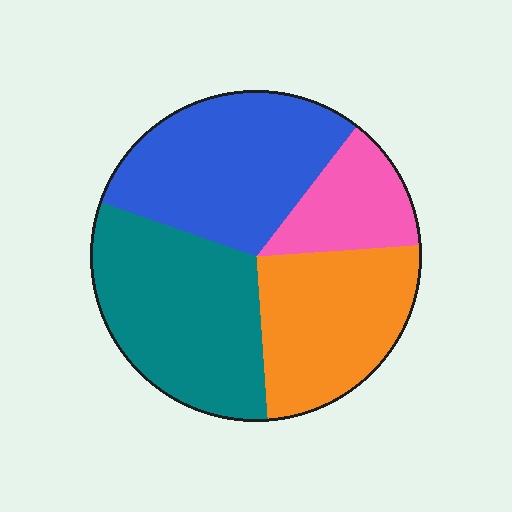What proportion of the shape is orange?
Orange takes up less than a quarter of the shape.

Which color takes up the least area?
Pink, at roughly 15%.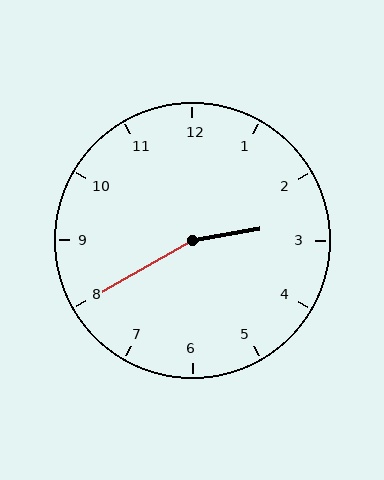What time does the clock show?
2:40.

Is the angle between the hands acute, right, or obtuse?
It is obtuse.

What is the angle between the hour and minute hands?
Approximately 160 degrees.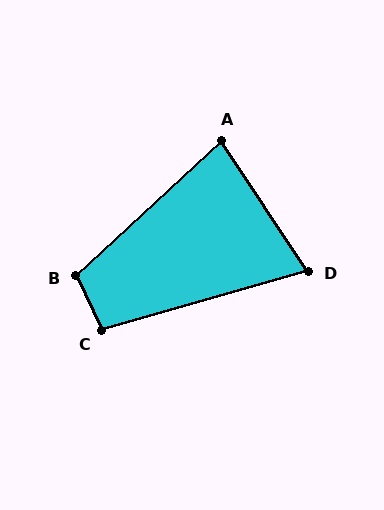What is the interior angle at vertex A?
Approximately 81 degrees (acute).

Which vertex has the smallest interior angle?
D, at approximately 72 degrees.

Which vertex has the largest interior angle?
B, at approximately 108 degrees.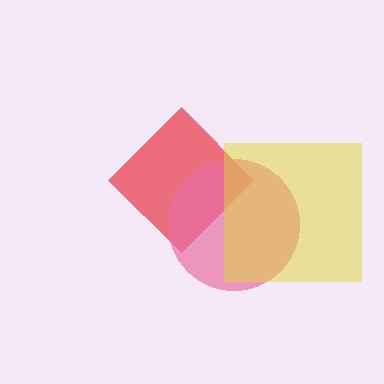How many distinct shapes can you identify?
There are 3 distinct shapes: a red diamond, a pink circle, a yellow square.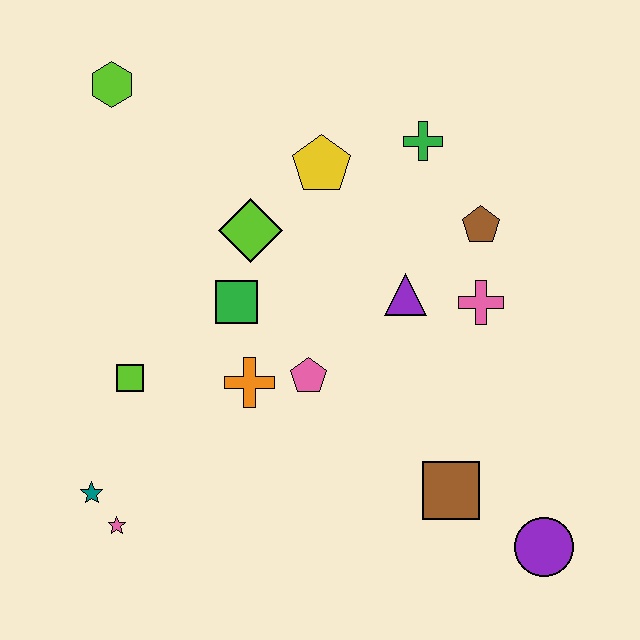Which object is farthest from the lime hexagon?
The purple circle is farthest from the lime hexagon.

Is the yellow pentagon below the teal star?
No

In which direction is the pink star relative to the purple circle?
The pink star is to the left of the purple circle.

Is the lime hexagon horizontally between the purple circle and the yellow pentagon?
No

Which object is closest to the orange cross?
The pink pentagon is closest to the orange cross.